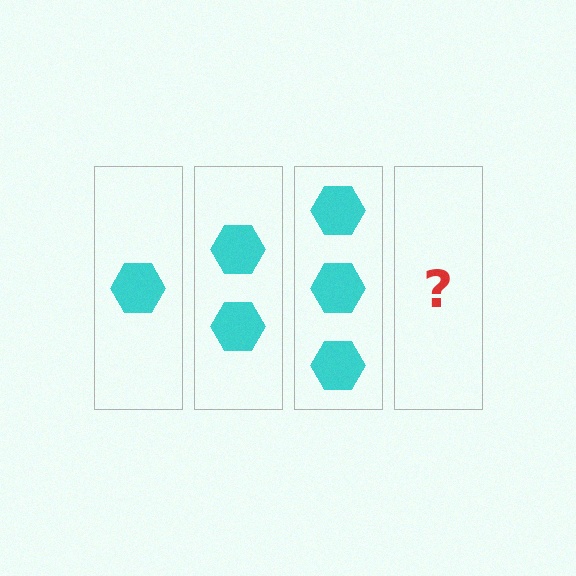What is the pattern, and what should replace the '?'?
The pattern is that each step adds one more hexagon. The '?' should be 4 hexagons.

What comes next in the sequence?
The next element should be 4 hexagons.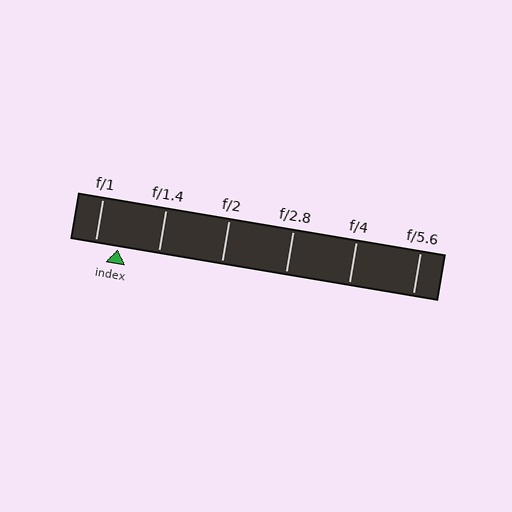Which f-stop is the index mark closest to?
The index mark is closest to f/1.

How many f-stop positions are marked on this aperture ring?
There are 6 f-stop positions marked.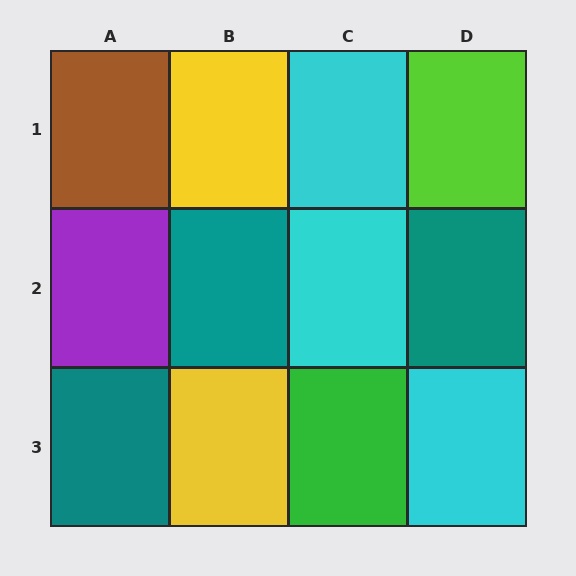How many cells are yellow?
2 cells are yellow.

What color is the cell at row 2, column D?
Teal.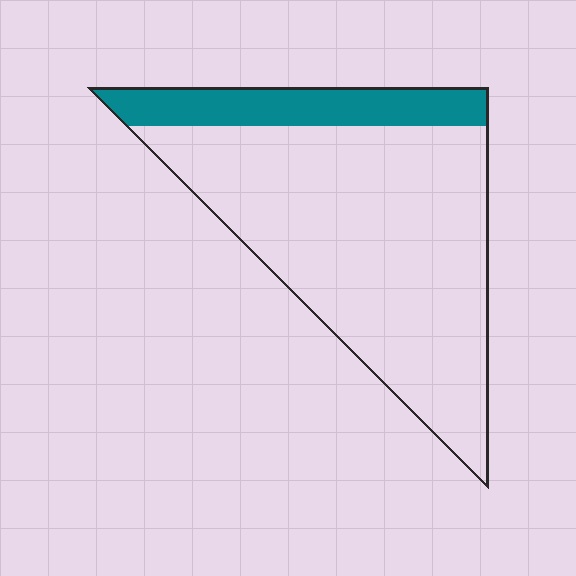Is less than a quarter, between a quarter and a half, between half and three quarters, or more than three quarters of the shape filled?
Less than a quarter.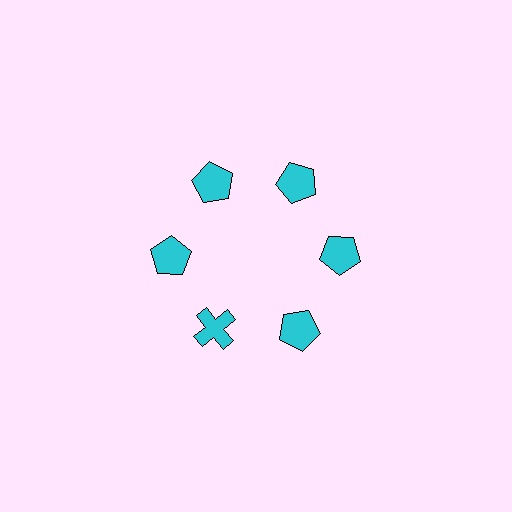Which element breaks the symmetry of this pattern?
The cyan cross at roughly the 7 o'clock position breaks the symmetry. All other shapes are cyan pentagons.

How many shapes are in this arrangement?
There are 6 shapes arranged in a ring pattern.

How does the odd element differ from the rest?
It has a different shape: cross instead of pentagon.